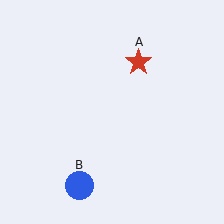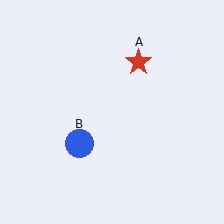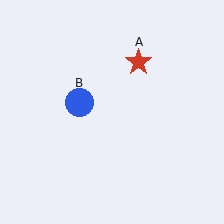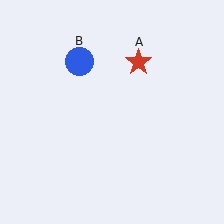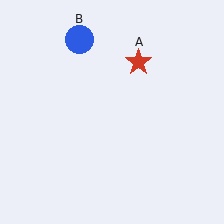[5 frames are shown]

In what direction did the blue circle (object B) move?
The blue circle (object B) moved up.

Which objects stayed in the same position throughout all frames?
Red star (object A) remained stationary.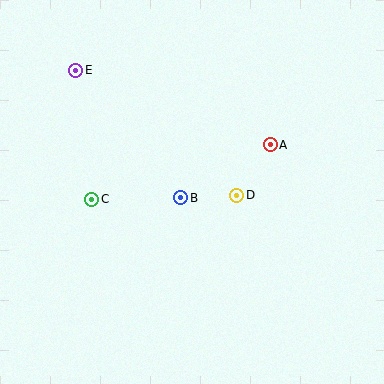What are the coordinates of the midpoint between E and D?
The midpoint between E and D is at (156, 133).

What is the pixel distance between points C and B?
The distance between C and B is 89 pixels.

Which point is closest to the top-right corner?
Point A is closest to the top-right corner.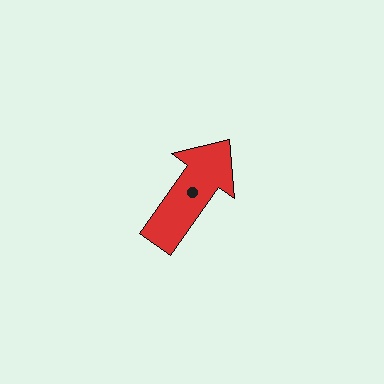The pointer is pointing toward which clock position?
Roughly 1 o'clock.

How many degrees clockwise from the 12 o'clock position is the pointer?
Approximately 35 degrees.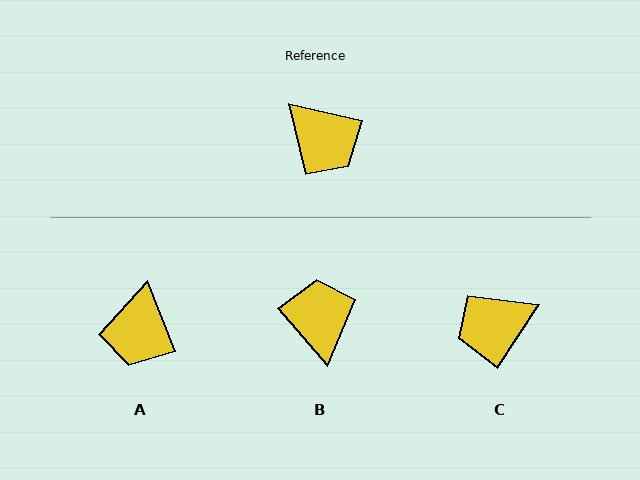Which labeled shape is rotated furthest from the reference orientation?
B, about 143 degrees away.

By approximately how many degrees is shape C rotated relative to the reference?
Approximately 111 degrees clockwise.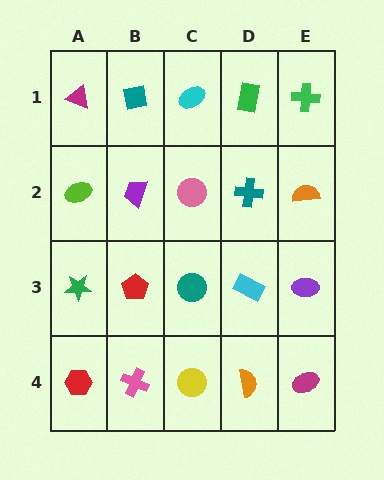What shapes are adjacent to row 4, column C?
A teal circle (row 3, column C), a pink cross (row 4, column B), an orange semicircle (row 4, column D).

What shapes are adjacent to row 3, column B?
A purple trapezoid (row 2, column B), a pink cross (row 4, column B), a green star (row 3, column A), a teal circle (row 3, column C).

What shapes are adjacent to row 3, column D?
A teal cross (row 2, column D), an orange semicircle (row 4, column D), a teal circle (row 3, column C), a purple ellipse (row 3, column E).